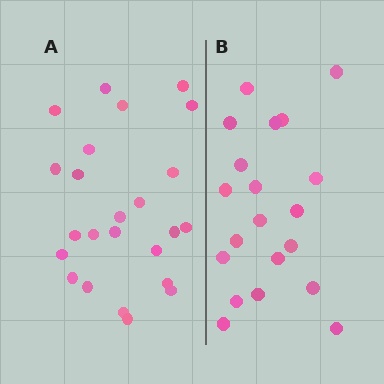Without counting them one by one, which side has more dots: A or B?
Region A (the left region) has more dots.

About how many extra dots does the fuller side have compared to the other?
Region A has about 4 more dots than region B.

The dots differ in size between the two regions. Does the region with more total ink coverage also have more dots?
No. Region B has more total ink coverage because its dots are larger, but region A actually contains more individual dots. Total area can be misleading — the number of items is what matters here.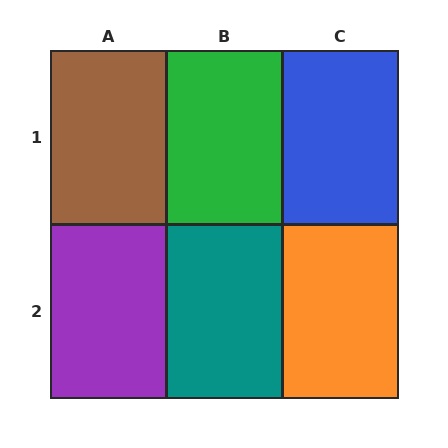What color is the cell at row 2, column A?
Purple.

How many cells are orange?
1 cell is orange.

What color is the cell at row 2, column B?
Teal.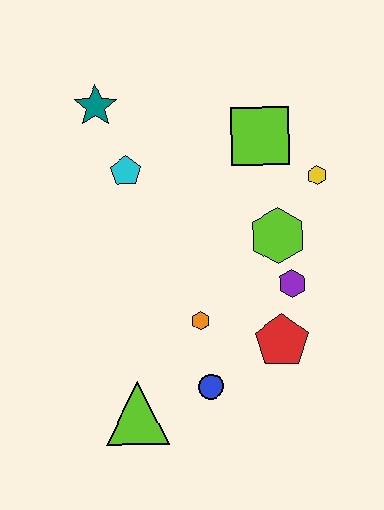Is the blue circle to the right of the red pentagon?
No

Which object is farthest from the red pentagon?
The teal star is farthest from the red pentagon.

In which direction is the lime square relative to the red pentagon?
The lime square is above the red pentagon.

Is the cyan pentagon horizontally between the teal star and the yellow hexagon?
Yes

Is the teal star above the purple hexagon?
Yes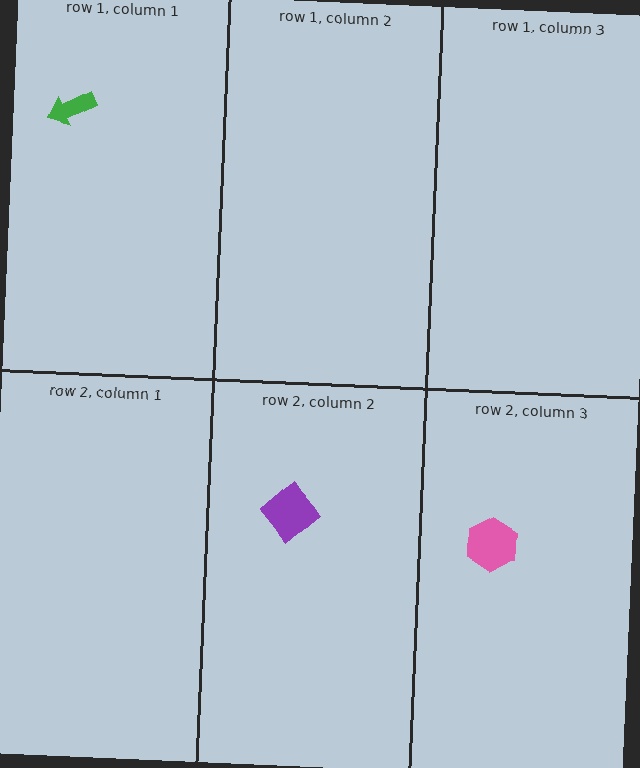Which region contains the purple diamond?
The row 2, column 2 region.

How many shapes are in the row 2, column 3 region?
1.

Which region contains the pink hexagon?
The row 2, column 3 region.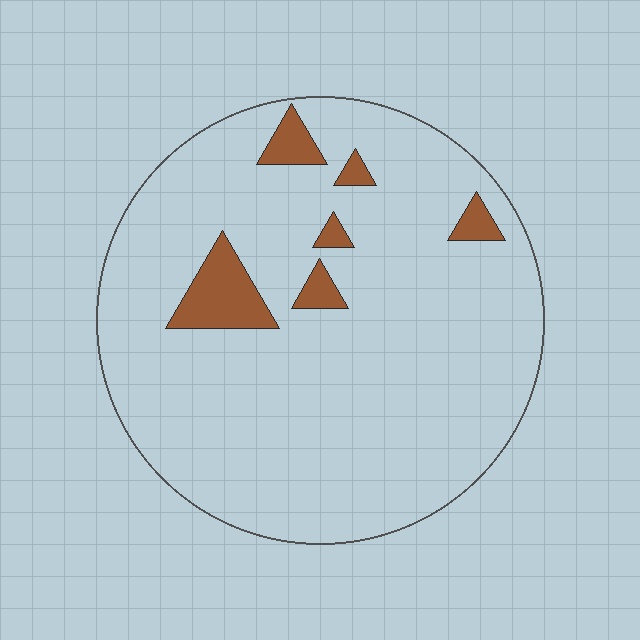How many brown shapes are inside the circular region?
6.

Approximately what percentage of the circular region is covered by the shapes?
Approximately 10%.